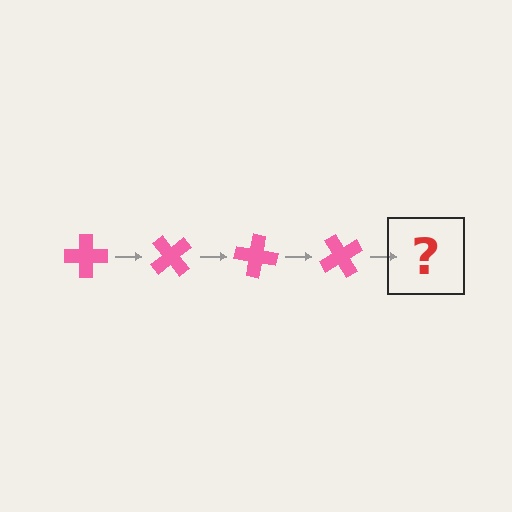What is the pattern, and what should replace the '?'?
The pattern is that the cross rotates 50 degrees each step. The '?' should be a pink cross rotated 200 degrees.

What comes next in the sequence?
The next element should be a pink cross rotated 200 degrees.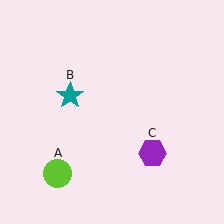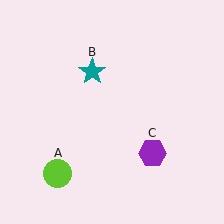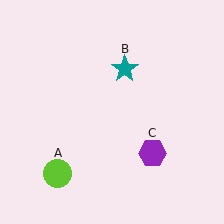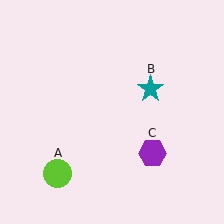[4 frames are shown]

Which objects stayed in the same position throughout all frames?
Lime circle (object A) and purple hexagon (object C) remained stationary.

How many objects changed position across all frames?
1 object changed position: teal star (object B).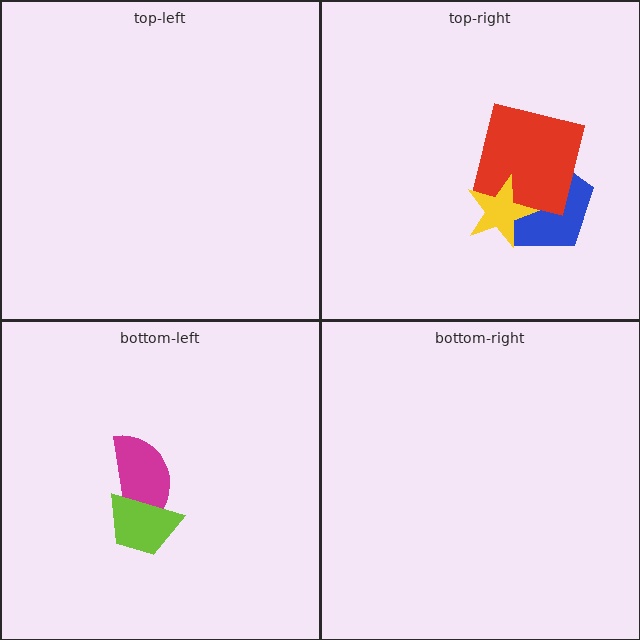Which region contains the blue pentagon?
The top-right region.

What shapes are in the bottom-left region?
The magenta semicircle, the lime trapezoid.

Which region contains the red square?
The top-right region.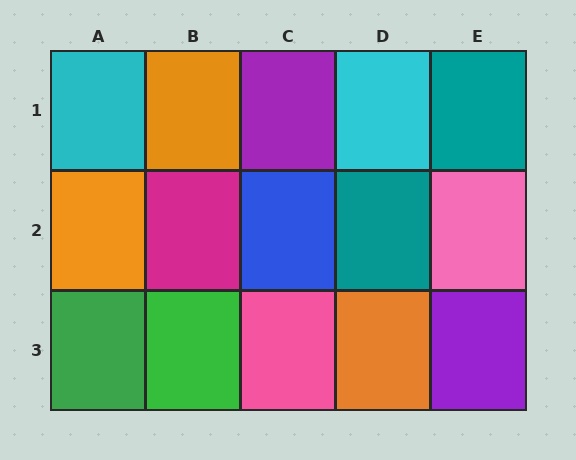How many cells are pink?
2 cells are pink.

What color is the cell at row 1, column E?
Teal.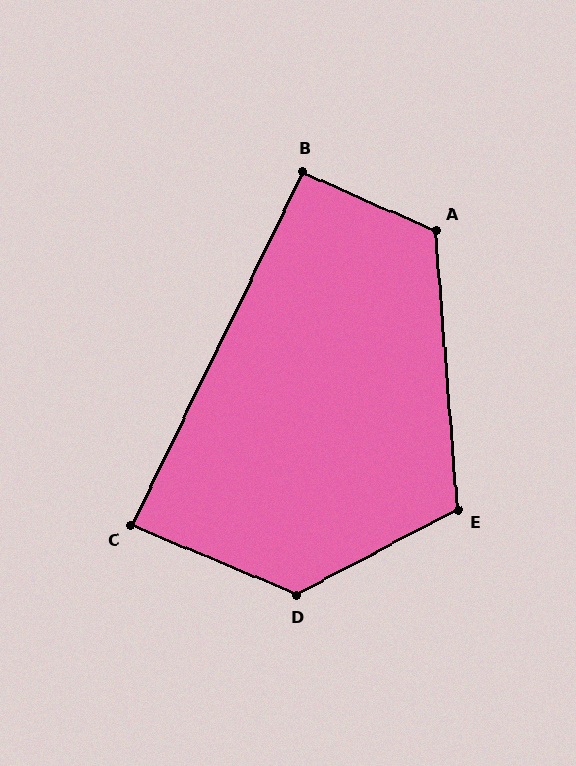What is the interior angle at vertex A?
Approximately 119 degrees (obtuse).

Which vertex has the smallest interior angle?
C, at approximately 87 degrees.